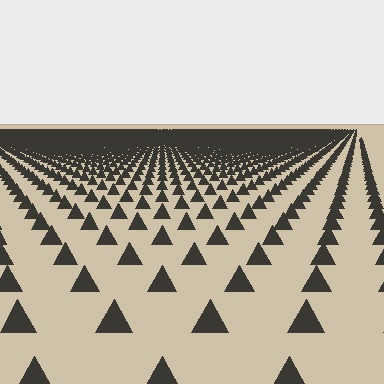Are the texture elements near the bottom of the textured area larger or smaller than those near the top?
Larger. Near the bottom, elements are closer to the viewer and appear at a bigger on-screen size.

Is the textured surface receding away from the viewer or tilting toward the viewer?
The surface is receding away from the viewer. Texture elements get smaller and denser toward the top.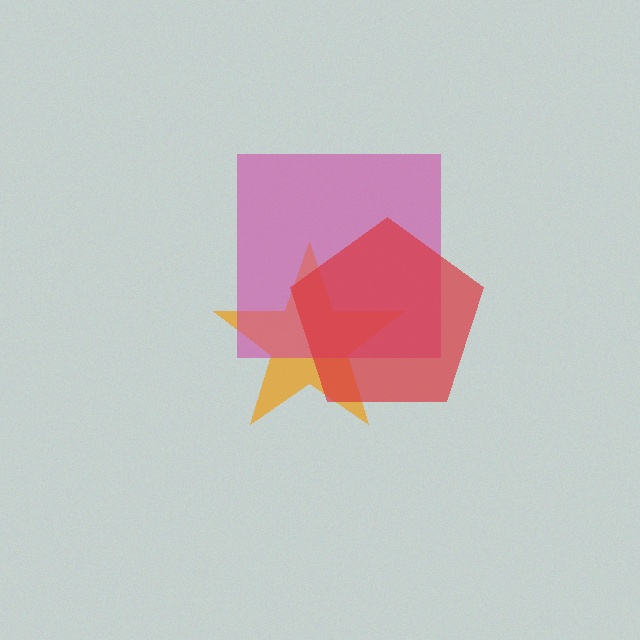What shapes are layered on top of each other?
The layered shapes are: an orange star, a magenta square, a red pentagon.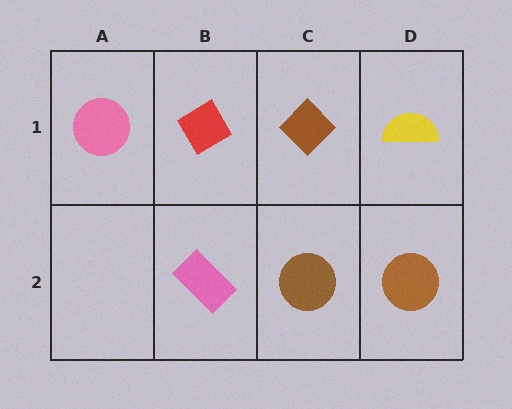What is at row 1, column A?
A pink circle.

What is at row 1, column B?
A red diamond.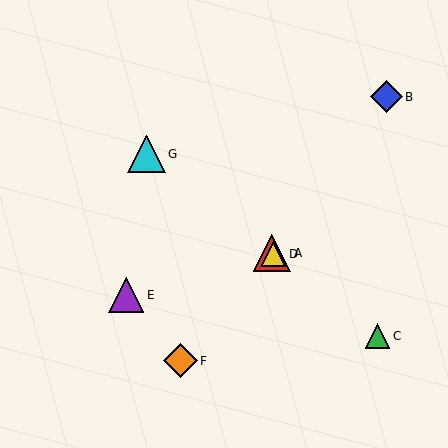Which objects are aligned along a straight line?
Objects A, C, D, G are aligned along a straight line.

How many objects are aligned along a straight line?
4 objects (A, C, D, G) are aligned along a straight line.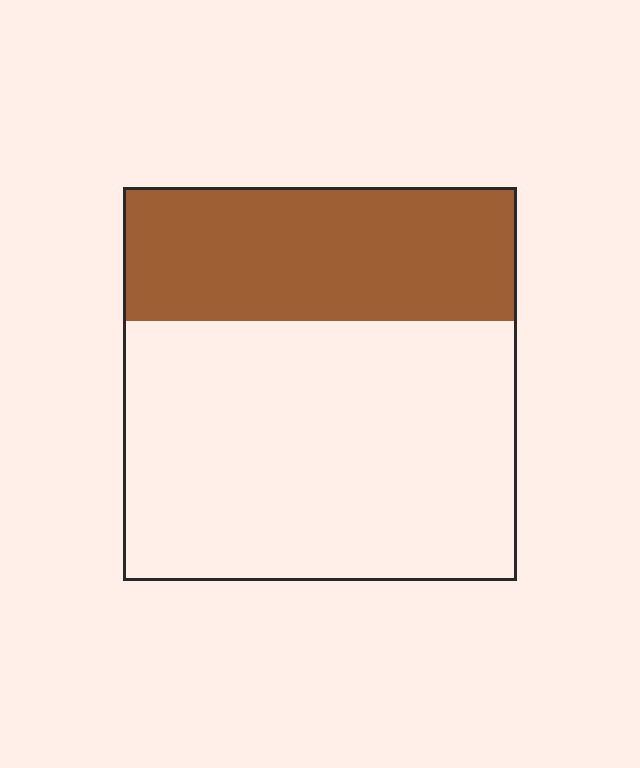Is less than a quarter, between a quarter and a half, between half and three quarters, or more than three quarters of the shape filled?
Between a quarter and a half.